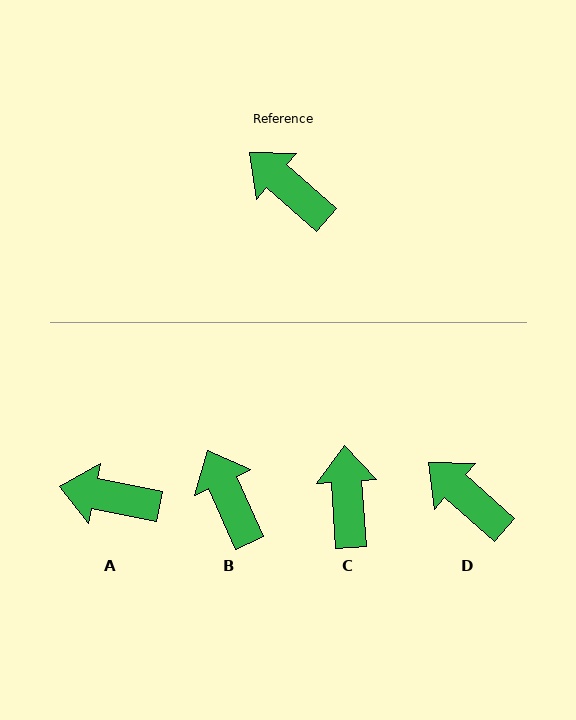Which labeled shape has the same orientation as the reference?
D.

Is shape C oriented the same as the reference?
No, it is off by about 45 degrees.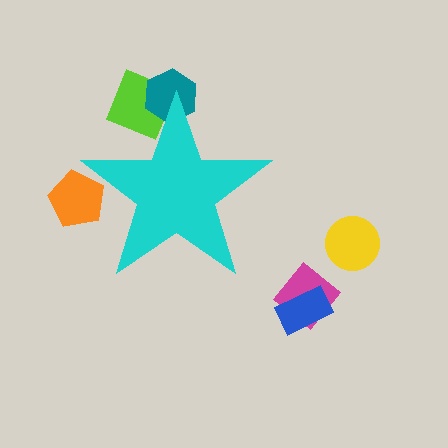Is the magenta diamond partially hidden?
No, the magenta diamond is fully visible.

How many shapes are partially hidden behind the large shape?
3 shapes are partially hidden.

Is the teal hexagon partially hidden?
Yes, the teal hexagon is partially hidden behind the cyan star.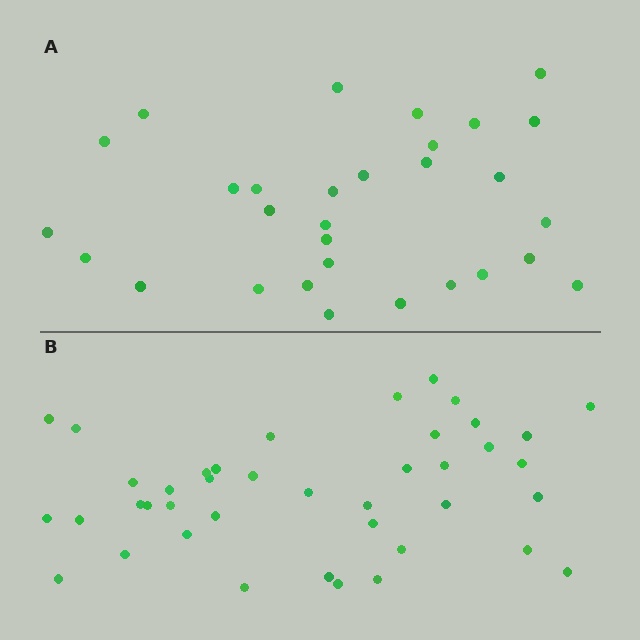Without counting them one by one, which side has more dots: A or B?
Region B (the bottom region) has more dots.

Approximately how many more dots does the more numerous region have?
Region B has roughly 12 or so more dots than region A.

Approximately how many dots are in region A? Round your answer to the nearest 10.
About 30 dots.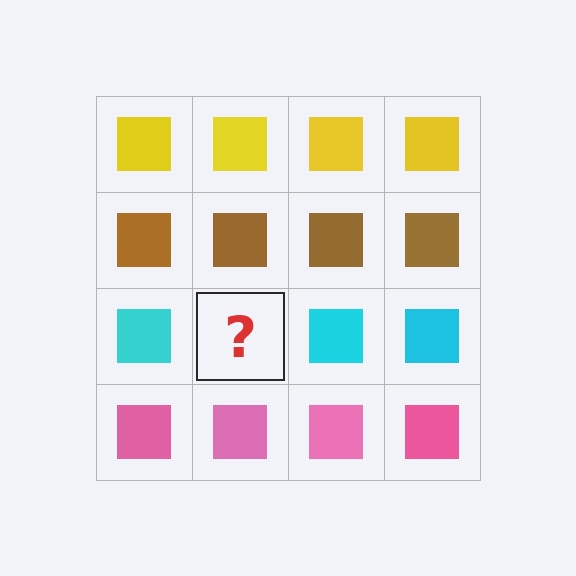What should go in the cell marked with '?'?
The missing cell should contain a cyan square.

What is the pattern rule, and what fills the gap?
The rule is that each row has a consistent color. The gap should be filled with a cyan square.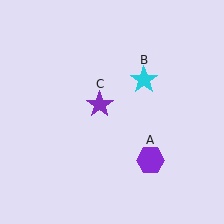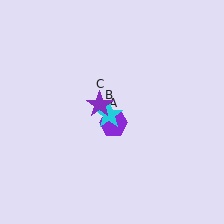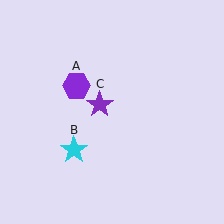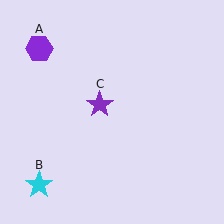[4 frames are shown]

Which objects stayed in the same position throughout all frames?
Purple star (object C) remained stationary.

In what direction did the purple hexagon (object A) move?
The purple hexagon (object A) moved up and to the left.